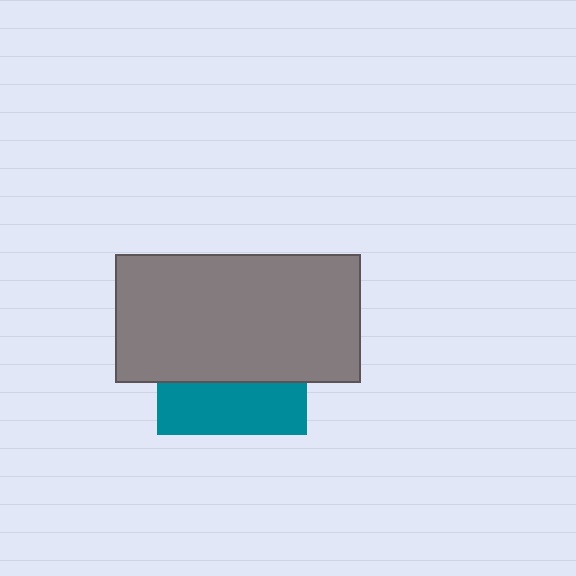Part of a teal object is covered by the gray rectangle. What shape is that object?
It is a square.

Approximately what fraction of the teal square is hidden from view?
Roughly 65% of the teal square is hidden behind the gray rectangle.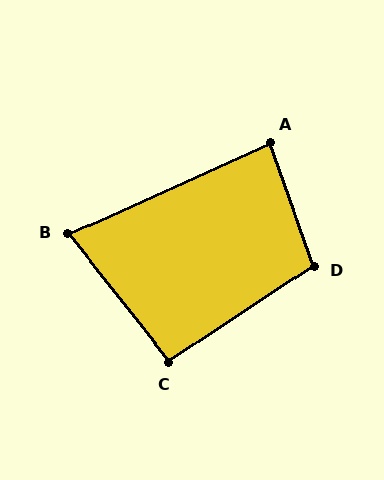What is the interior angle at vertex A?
Approximately 85 degrees (approximately right).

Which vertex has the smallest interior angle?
B, at approximately 76 degrees.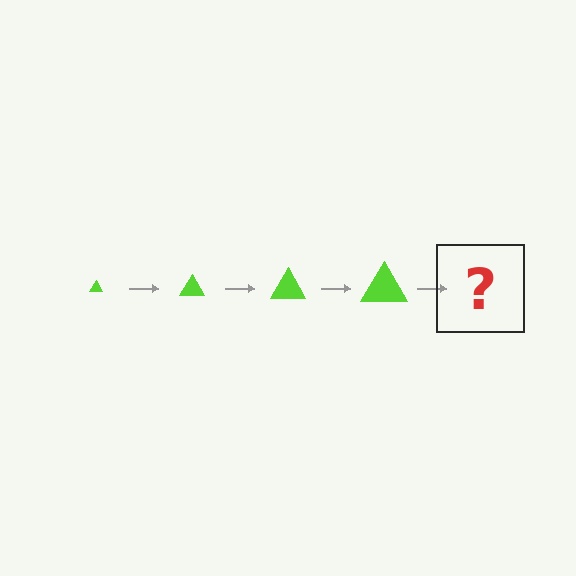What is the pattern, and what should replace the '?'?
The pattern is that the triangle gets progressively larger each step. The '?' should be a lime triangle, larger than the previous one.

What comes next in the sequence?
The next element should be a lime triangle, larger than the previous one.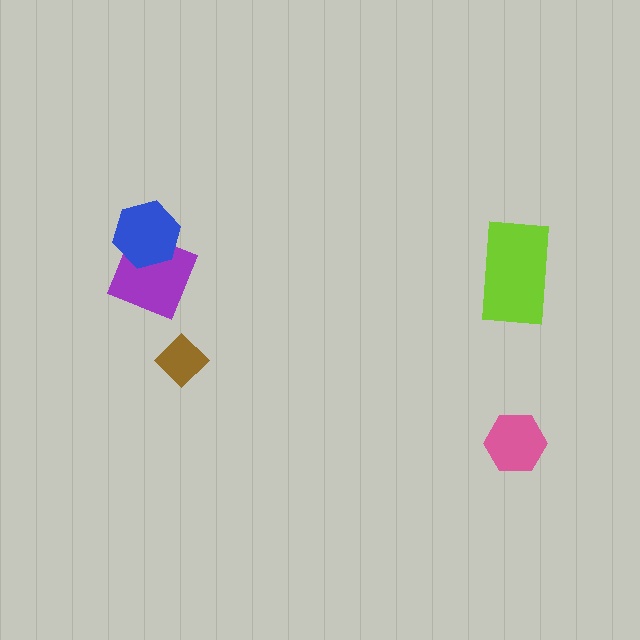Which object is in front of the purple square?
The blue hexagon is in front of the purple square.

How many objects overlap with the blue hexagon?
1 object overlaps with the blue hexagon.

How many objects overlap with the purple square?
1 object overlaps with the purple square.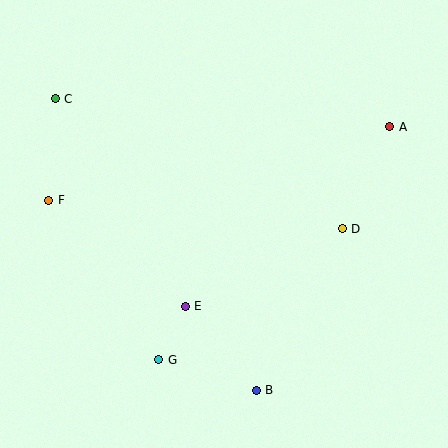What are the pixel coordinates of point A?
Point A is at (390, 127).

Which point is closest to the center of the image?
Point E at (185, 306) is closest to the center.